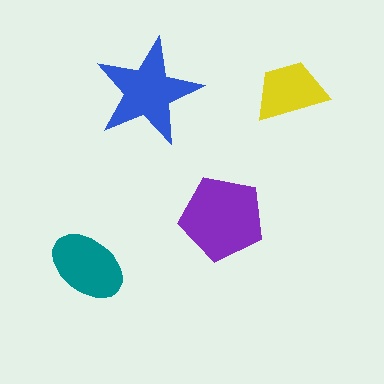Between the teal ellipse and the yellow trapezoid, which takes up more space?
The teal ellipse.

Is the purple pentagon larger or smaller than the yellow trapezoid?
Larger.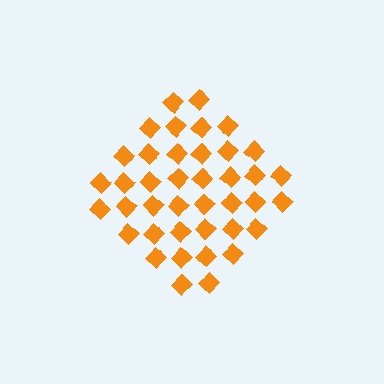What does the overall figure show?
The overall figure shows a diamond.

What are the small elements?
The small elements are diamonds.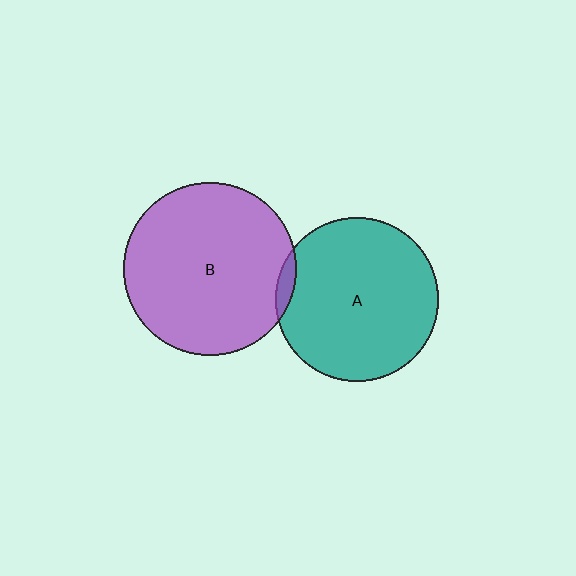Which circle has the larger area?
Circle B (purple).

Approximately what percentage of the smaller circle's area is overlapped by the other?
Approximately 5%.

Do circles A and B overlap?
Yes.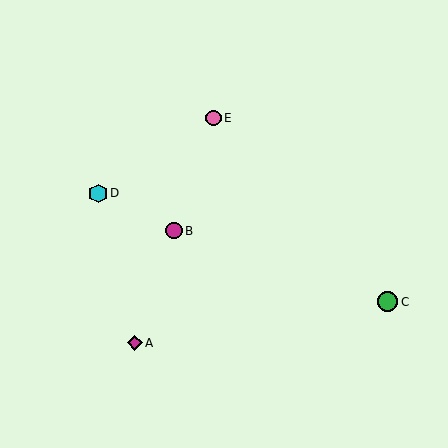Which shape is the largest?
The green circle (labeled C) is the largest.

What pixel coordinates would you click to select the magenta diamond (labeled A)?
Click at (135, 343) to select the magenta diamond A.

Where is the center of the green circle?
The center of the green circle is at (388, 302).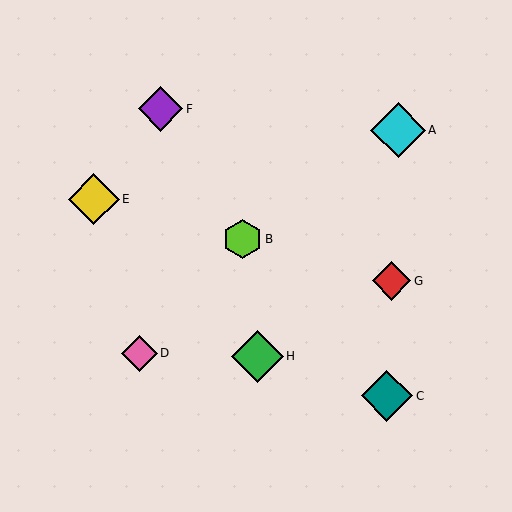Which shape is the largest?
The cyan diamond (labeled A) is the largest.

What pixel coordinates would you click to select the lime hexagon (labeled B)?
Click at (242, 239) to select the lime hexagon B.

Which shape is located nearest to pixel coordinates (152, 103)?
The purple diamond (labeled F) at (160, 109) is nearest to that location.